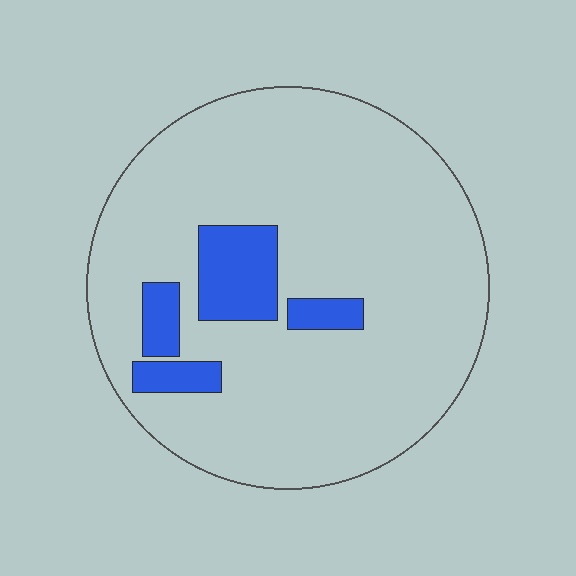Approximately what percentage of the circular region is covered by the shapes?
Approximately 10%.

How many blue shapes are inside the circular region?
4.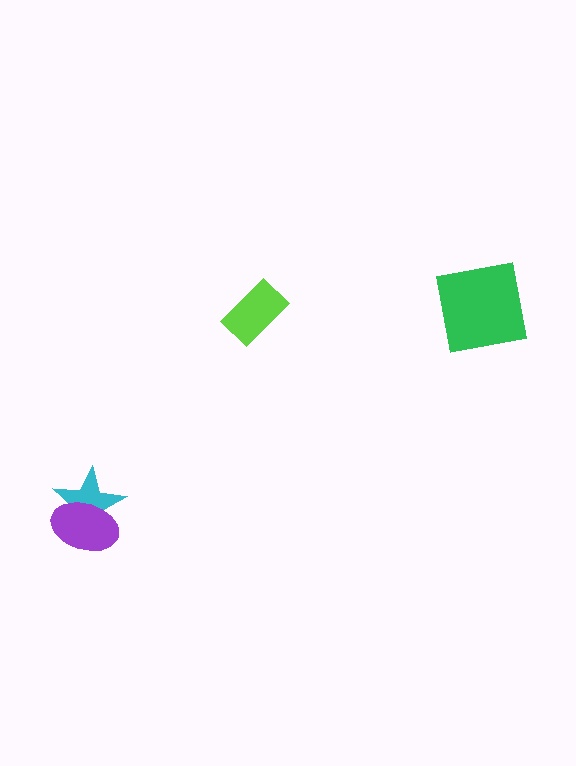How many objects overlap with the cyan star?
1 object overlaps with the cyan star.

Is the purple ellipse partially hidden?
No, no other shape covers it.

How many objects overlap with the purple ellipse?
1 object overlaps with the purple ellipse.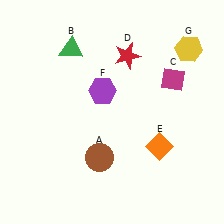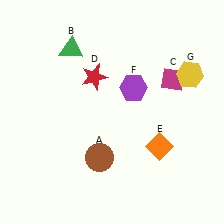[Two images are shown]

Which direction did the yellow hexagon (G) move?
The yellow hexagon (G) moved down.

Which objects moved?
The objects that moved are: the red star (D), the purple hexagon (F), the yellow hexagon (G).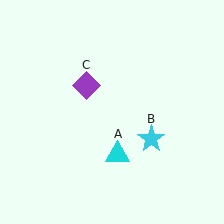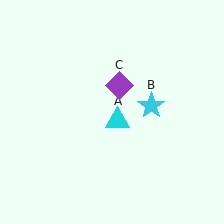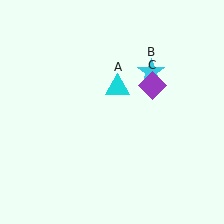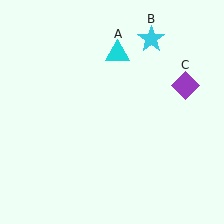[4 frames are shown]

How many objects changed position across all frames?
3 objects changed position: cyan triangle (object A), cyan star (object B), purple diamond (object C).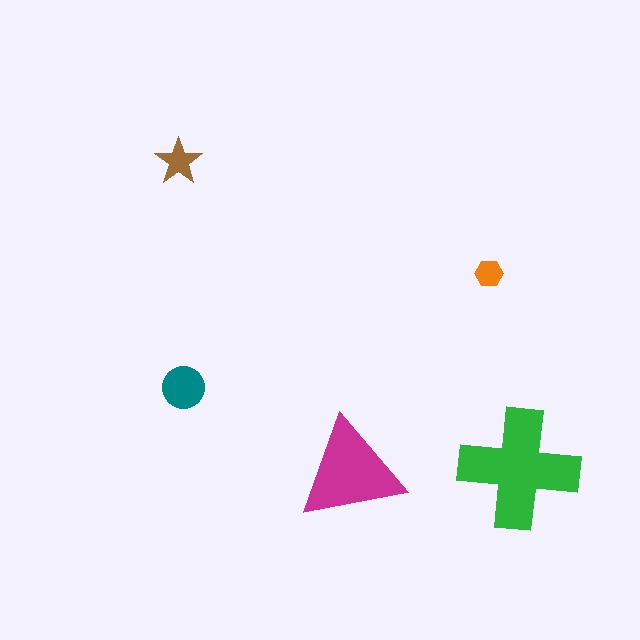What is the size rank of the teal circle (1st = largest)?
3rd.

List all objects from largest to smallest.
The green cross, the magenta triangle, the teal circle, the brown star, the orange hexagon.